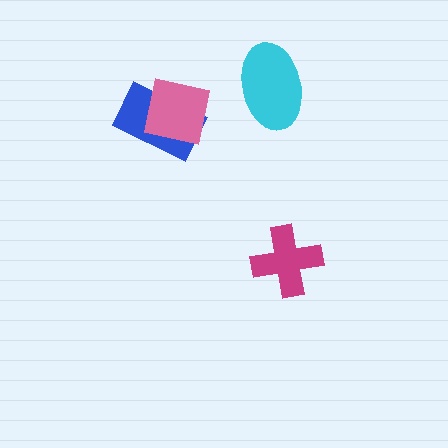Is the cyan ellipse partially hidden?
No, no other shape covers it.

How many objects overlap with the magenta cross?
0 objects overlap with the magenta cross.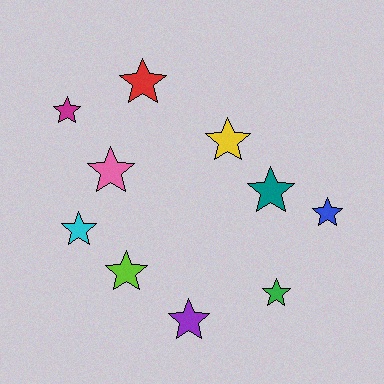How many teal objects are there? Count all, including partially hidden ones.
There is 1 teal object.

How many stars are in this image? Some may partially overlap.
There are 10 stars.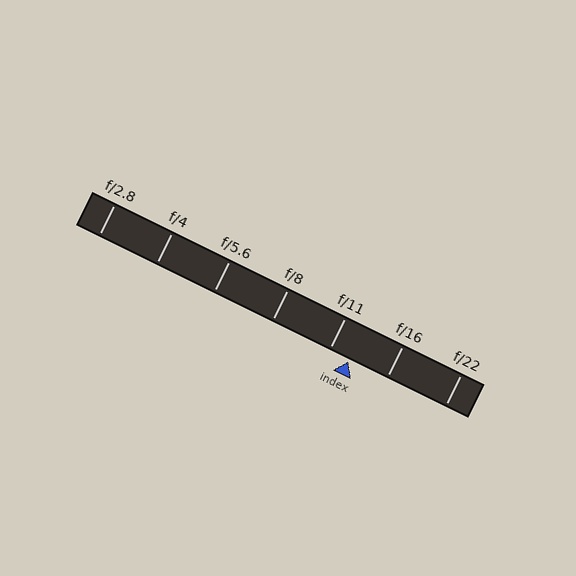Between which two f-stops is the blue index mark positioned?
The index mark is between f/11 and f/16.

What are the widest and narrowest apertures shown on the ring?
The widest aperture shown is f/2.8 and the narrowest is f/22.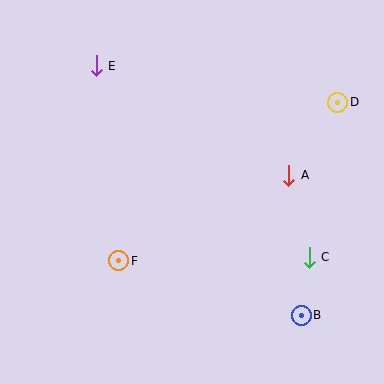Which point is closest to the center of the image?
Point A at (289, 175) is closest to the center.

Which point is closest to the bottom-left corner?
Point F is closest to the bottom-left corner.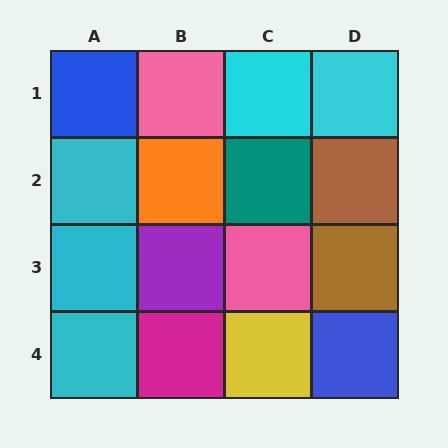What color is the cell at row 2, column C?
Teal.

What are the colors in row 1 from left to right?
Blue, pink, cyan, cyan.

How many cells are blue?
2 cells are blue.